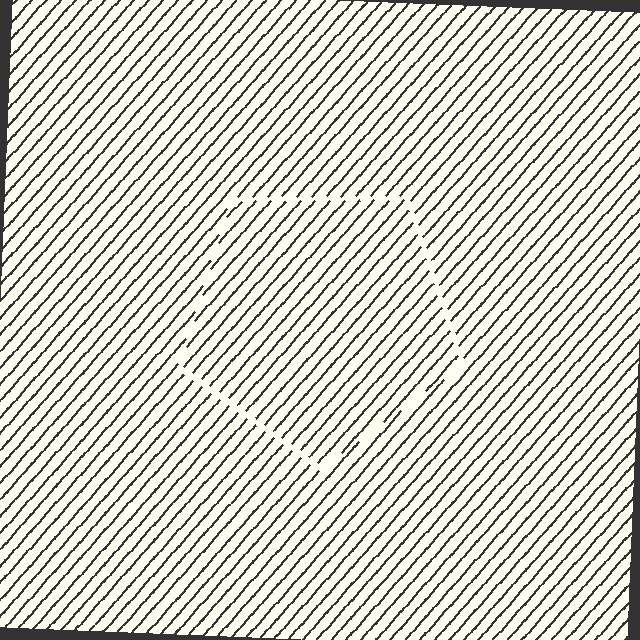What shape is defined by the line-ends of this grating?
An illusory pentagon. The interior of the shape contains the same grating, shifted by half a period — the contour is defined by the phase discontinuity where line-ends from the inner and outer gratings abut.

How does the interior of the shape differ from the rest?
The interior of the shape contains the same grating, shifted by half a period — the contour is defined by the phase discontinuity where line-ends from the inner and outer gratings abut.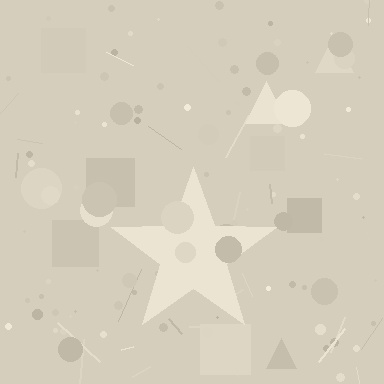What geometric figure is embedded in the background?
A star is embedded in the background.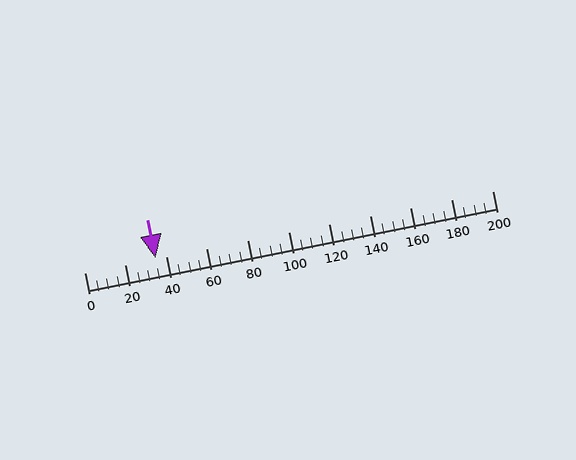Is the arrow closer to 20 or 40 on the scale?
The arrow is closer to 40.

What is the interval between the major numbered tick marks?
The major tick marks are spaced 20 units apart.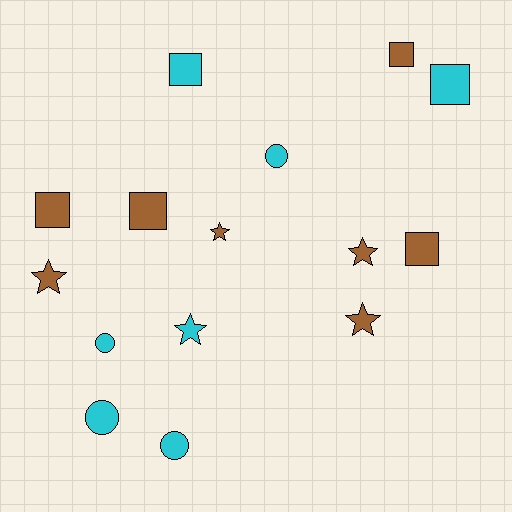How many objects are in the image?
There are 15 objects.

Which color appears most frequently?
Brown, with 8 objects.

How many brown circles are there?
There are no brown circles.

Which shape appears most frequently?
Square, with 6 objects.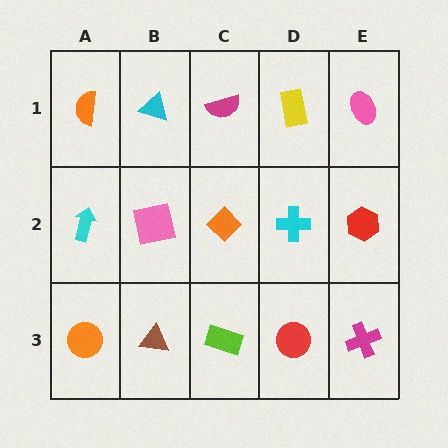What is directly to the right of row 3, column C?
A red circle.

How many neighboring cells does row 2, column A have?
3.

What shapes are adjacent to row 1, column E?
A red hexagon (row 2, column E), a yellow rectangle (row 1, column D).